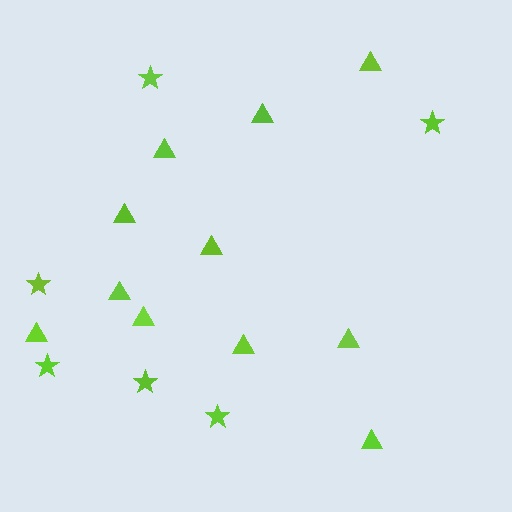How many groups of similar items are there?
There are 2 groups: one group of stars (6) and one group of triangles (11).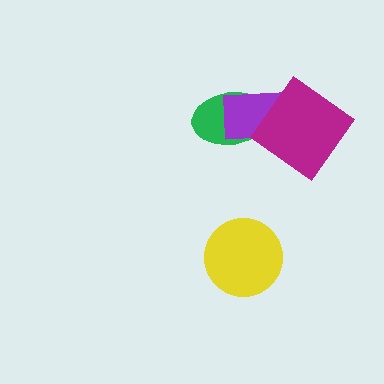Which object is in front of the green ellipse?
The purple rectangle is in front of the green ellipse.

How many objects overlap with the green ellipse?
1 object overlaps with the green ellipse.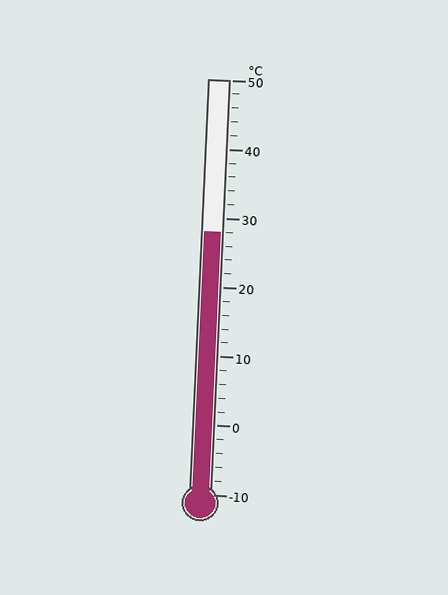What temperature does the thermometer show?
The thermometer shows approximately 28°C.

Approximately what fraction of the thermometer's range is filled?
The thermometer is filled to approximately 65% of its range.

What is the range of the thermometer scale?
The thermometer scale ranges from -10°C to 50°C.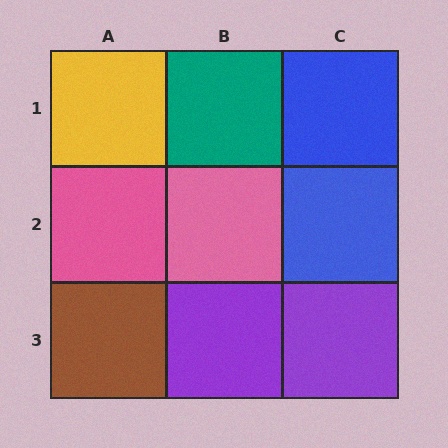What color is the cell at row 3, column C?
Purple.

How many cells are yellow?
1 cell is yellow.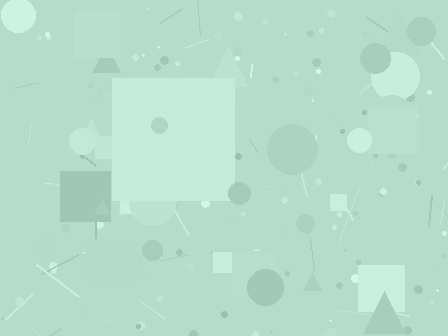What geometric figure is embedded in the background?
A square is embedded in the background.